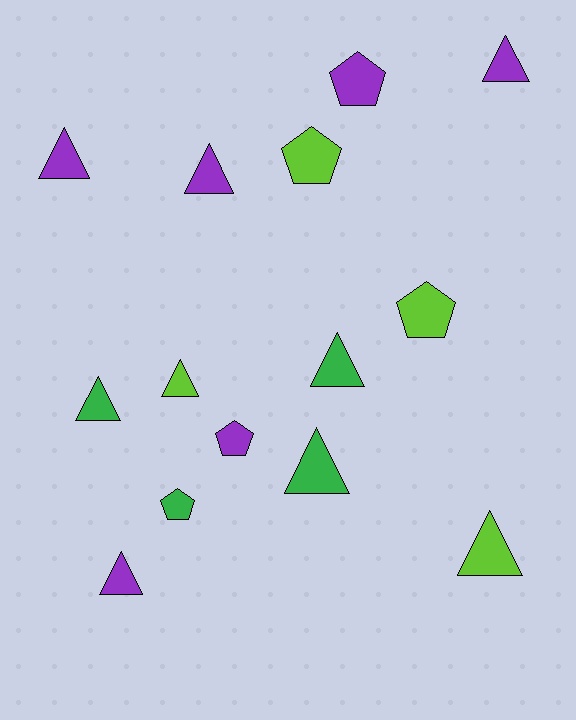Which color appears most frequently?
Purple, with 6 objects.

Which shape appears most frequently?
Triangle, with 9 objects.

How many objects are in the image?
There are 14 objects.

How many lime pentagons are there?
There are 2 lime pentagons.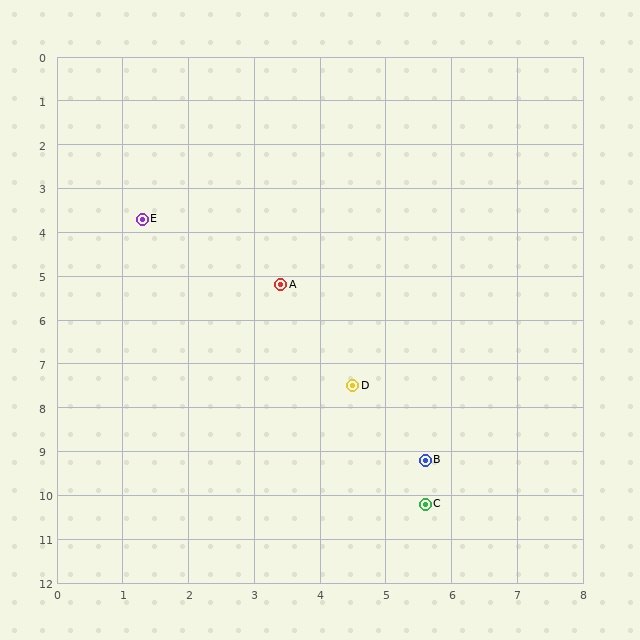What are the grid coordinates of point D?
Point D is at approximately (4.5, 7.5).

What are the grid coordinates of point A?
Point A is at approximately (3.4, 5.2).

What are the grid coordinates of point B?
Point B is at approximately (5.6, 9.2).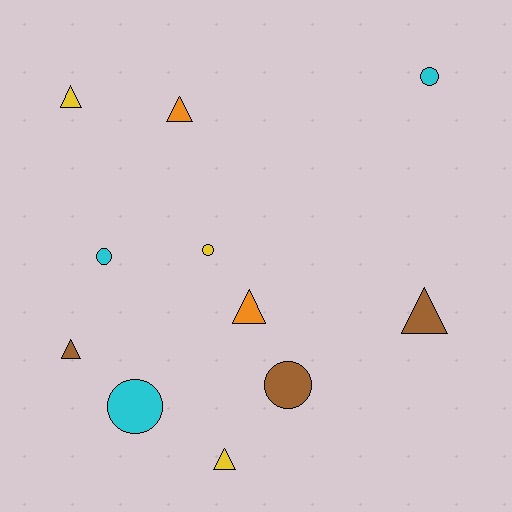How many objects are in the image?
There are 11 objects.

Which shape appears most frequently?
Triangle, with 6 objects.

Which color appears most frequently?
Yellow, with 3 objects.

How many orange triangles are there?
There are 2 orange triangles.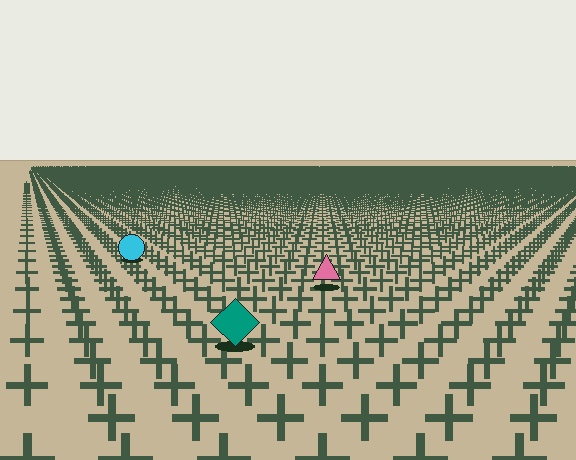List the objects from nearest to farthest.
From nearest to farthest: the teal diamond, the pink triangle, the cyan circle.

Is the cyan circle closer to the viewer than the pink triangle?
No. The pink triangle is closer — you can tell from the texture gradient: the ground texture is coarser near it.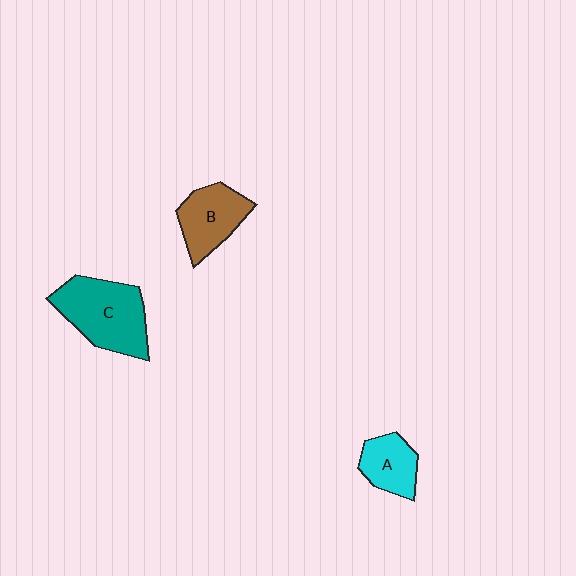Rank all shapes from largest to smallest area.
From largest to smallest: C (teal), B (brown), A (cyan).